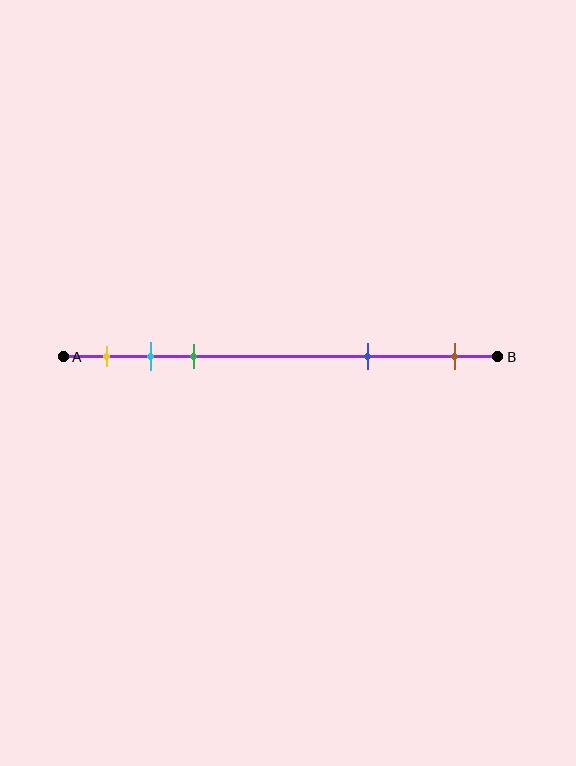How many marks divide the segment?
There are 5 marks dividing the segment.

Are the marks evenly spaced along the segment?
No, the marks are not evenly spaced.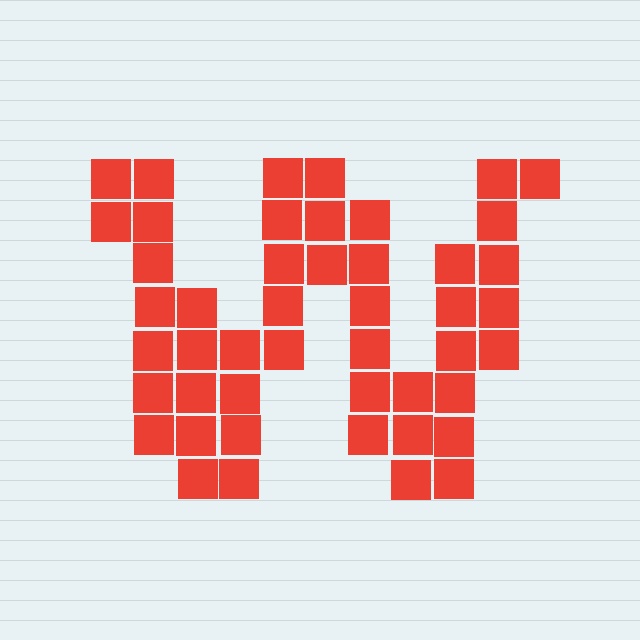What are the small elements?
The small elements are squares.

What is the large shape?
The large shape is the letter W.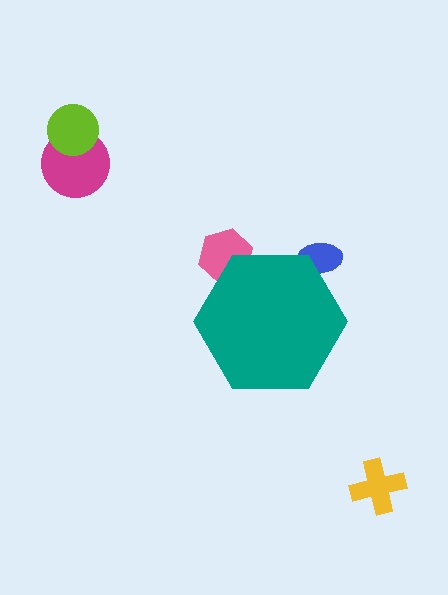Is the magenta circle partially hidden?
No, the magenta circle is fully visible.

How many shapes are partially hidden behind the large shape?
2 shapes are partially hidden.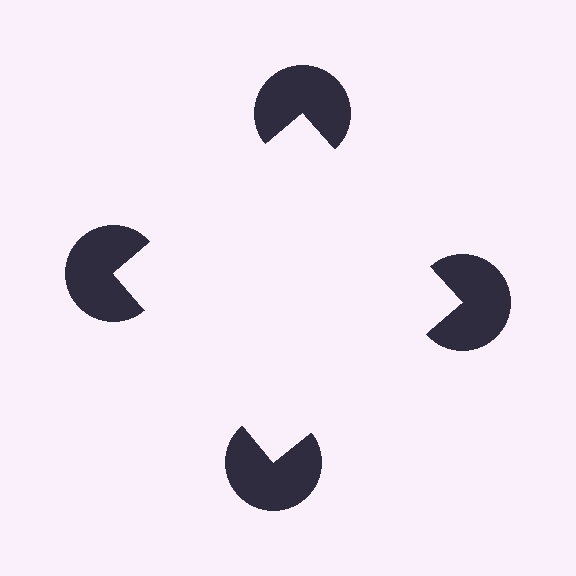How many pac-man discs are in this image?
There are 4 — one at each vertex of the illusory square.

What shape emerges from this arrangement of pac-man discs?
An illusory square — its edges are inferred from the aligned wedge cuts in the pac-man discs, not physically drawn.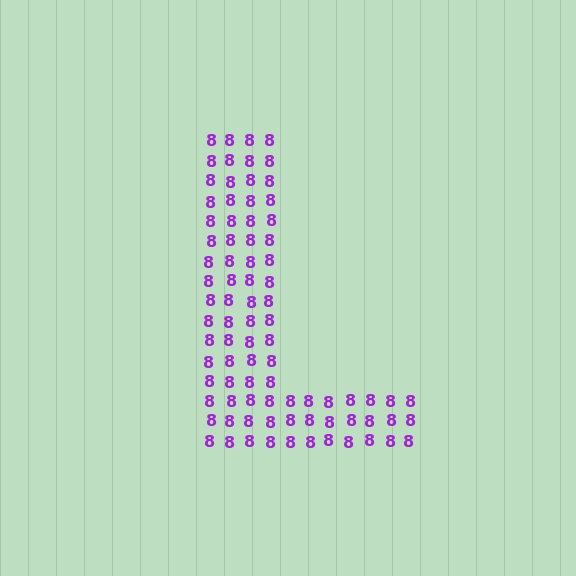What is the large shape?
The large shape is the letter L.